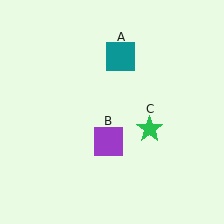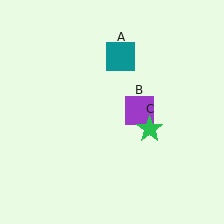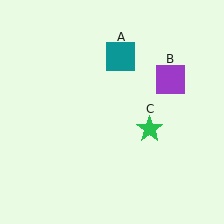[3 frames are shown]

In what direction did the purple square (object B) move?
The purple square (object B) moved up and to the right.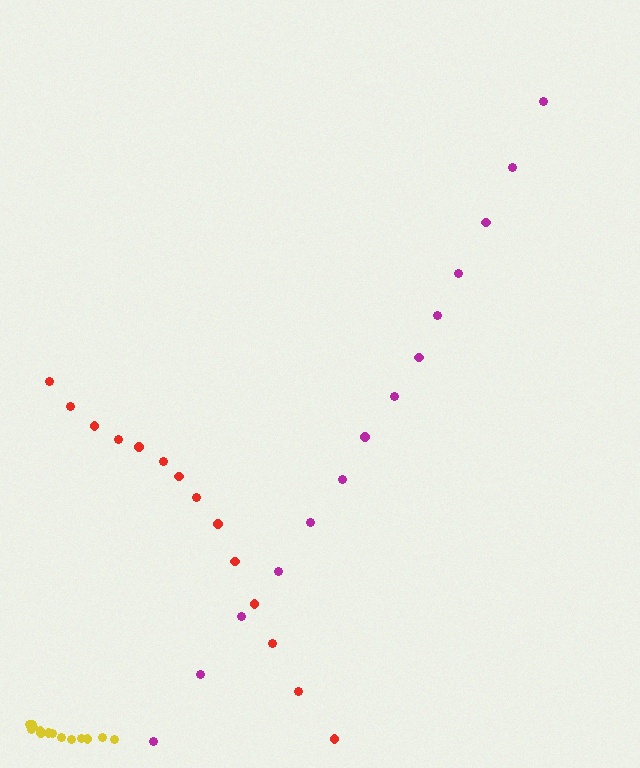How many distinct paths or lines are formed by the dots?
There are 3 distinct paths.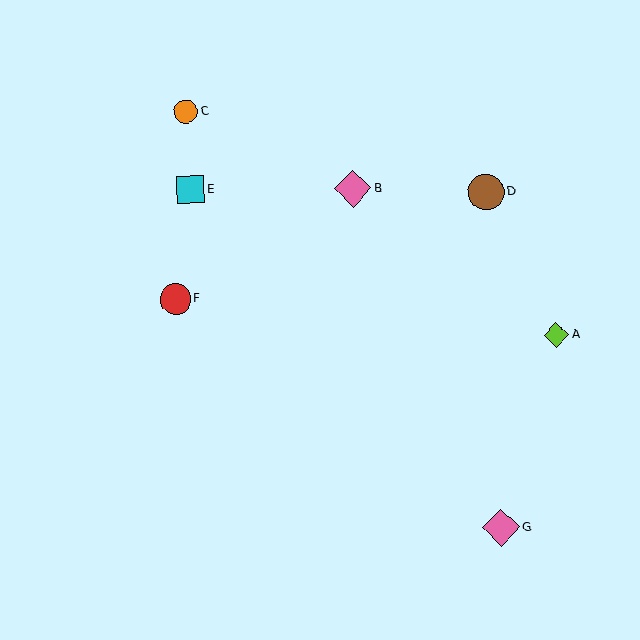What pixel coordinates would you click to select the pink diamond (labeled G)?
Click at (501, 528) to select the pink diamond G.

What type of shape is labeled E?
Shape E is a cyan square.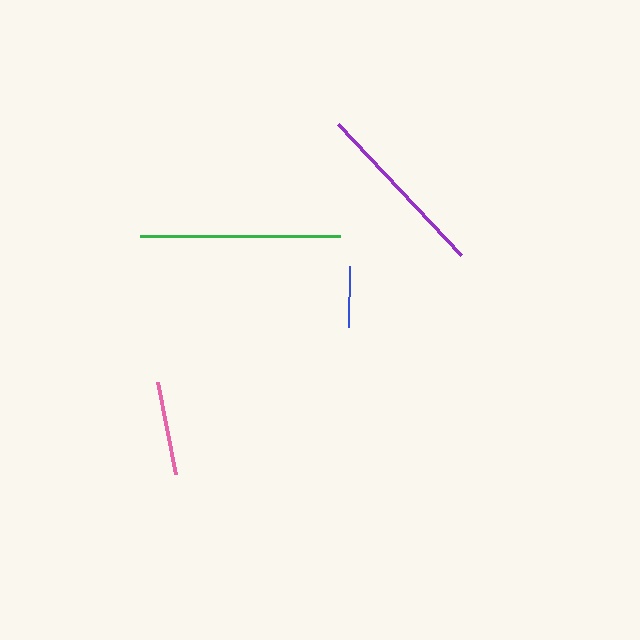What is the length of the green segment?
The green segment is approximately 200 pixels long.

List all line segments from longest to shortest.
From longest to shortest: green, purple, pink, blue.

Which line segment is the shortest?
The blue line is the shortest at approximately 61 pixels.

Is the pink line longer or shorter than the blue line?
The pink line is longer than the blue line.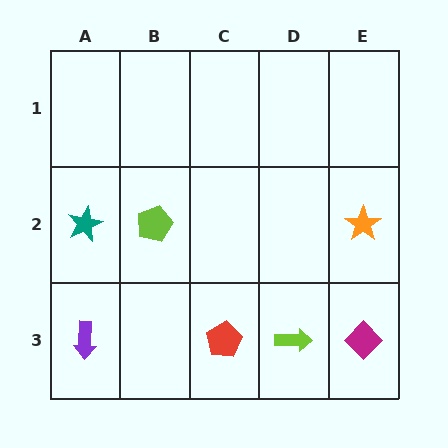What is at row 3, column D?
A lime arrow.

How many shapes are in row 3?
4 shapes.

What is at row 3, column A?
A purple arrow.